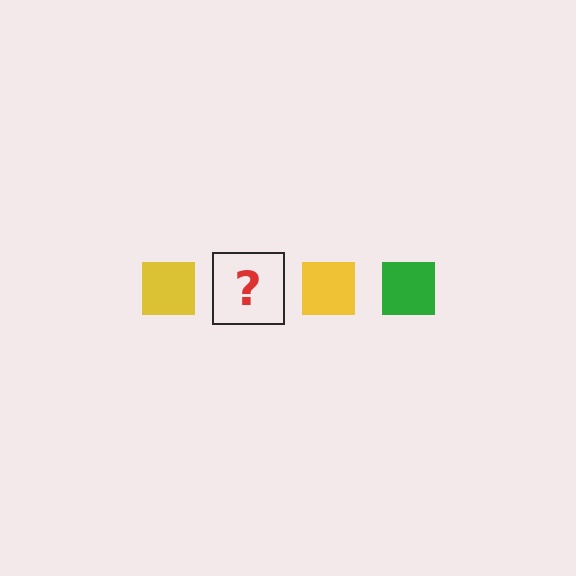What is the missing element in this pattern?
The missing element is a green square.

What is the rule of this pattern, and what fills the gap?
The rule is that the pattern cycles through yellow, green squares. The gap should be filled with a green square.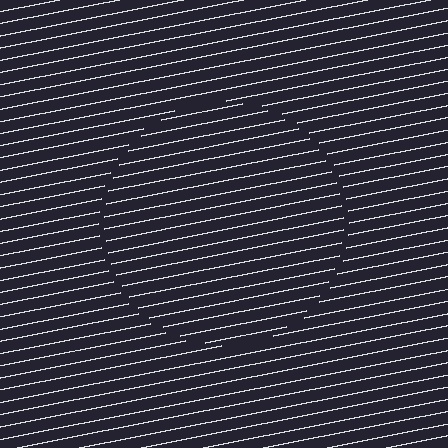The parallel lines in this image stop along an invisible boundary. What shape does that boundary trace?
An illusory circle. The interior of the shape contains the same grating, shifted by half a period — the contour is defined by the phase discontinuity where line-ends from the inner and outer gratings abut.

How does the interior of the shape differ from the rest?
The interior of the shape contains the same grating, shifted by half a period — the contour is defined by the phase discontinuity where line-ends from the inner and outer gratings abut.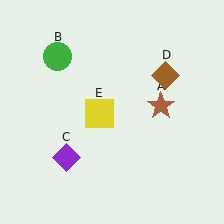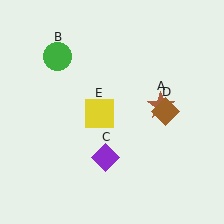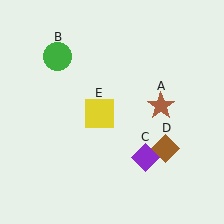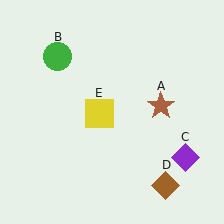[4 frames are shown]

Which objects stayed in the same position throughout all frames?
Brown star (object A) and green circle (object B) and yellow square (object E) remained stationary.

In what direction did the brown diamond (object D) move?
The brown diamond (object D) moved down.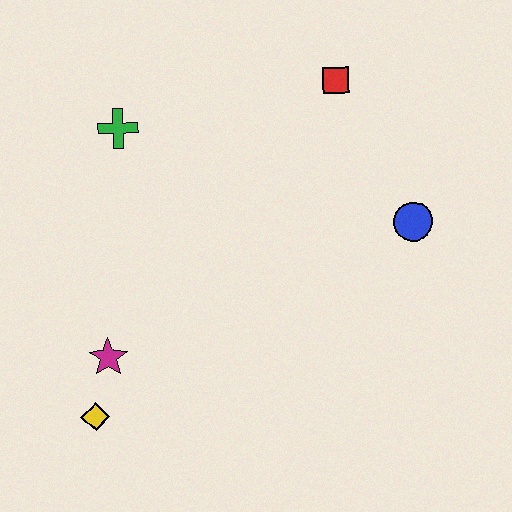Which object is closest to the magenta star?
The yellow diamond is closest to the magenta star.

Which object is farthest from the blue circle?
The yellow diamond is farthest from the blue circle.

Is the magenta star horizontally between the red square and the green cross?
No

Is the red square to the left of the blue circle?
Yes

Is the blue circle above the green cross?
No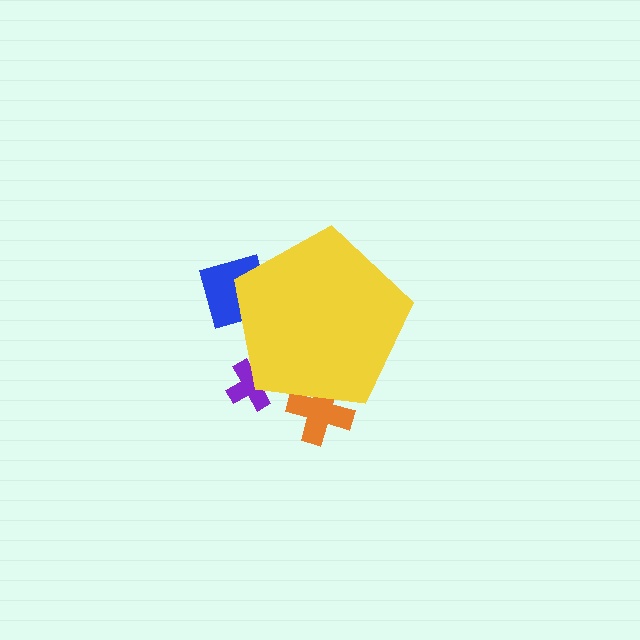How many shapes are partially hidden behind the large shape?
3 shapes are partially hidden.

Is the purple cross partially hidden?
Yes, the purple cross is partially hidden behind the yellow pentagon.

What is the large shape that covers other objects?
A yellow pentagon.